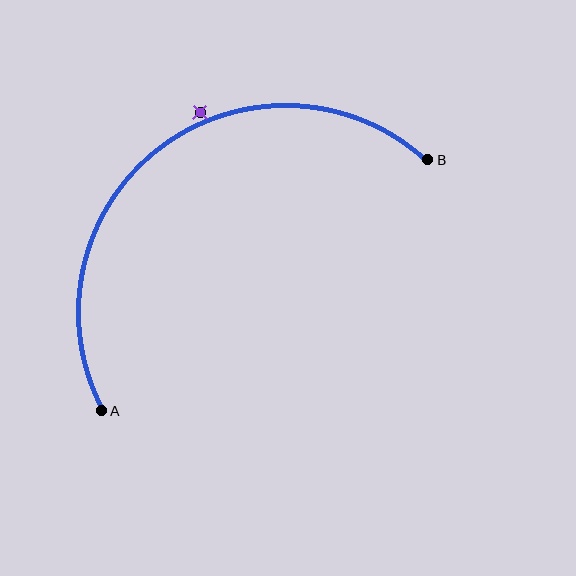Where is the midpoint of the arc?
The arc midpoint is the point on the curve farthest from the straight line joining A and B. It sits above and to the left of that line.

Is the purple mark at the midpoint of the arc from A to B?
No — the purple mark does not lie on the arc at all. It sits slightly outside the curve.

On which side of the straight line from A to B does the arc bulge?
The arc bulges above and to the left of the straight line connecting A and B.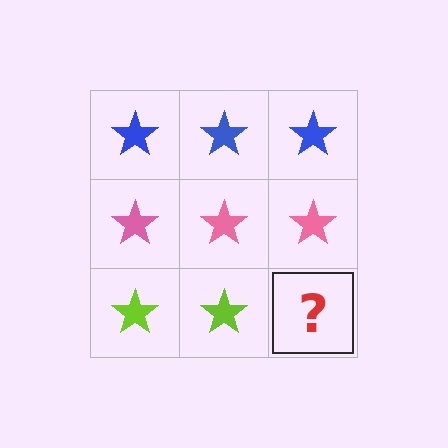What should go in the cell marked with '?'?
The missing cell should contain a lime star.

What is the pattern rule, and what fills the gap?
The rule is that each row has a consistent color. The gap should be filled with a lime star.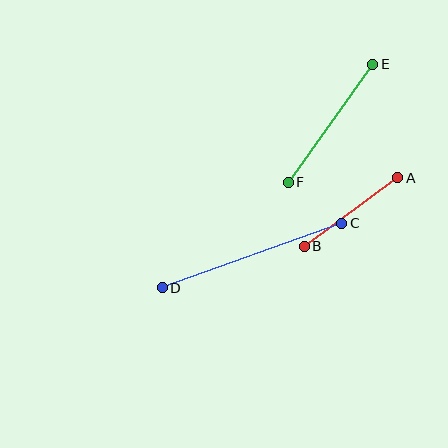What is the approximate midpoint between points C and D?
The midpoint is at approximately (252, 255) pixels.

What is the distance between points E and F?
The distance is approximately 145 pixels.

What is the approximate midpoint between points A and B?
The midpoint is at approximately (351, 212) pixels.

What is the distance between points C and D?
The distance is approximately 191 pixels.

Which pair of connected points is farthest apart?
Points C and D are farthest apart.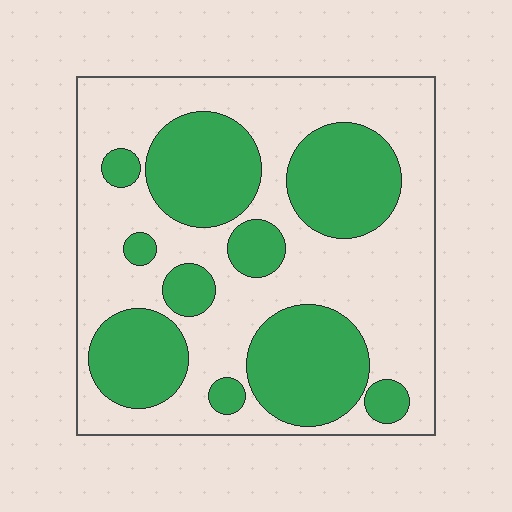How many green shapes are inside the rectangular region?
10.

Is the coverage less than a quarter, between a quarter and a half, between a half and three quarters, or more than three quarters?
Between a quarter and a half.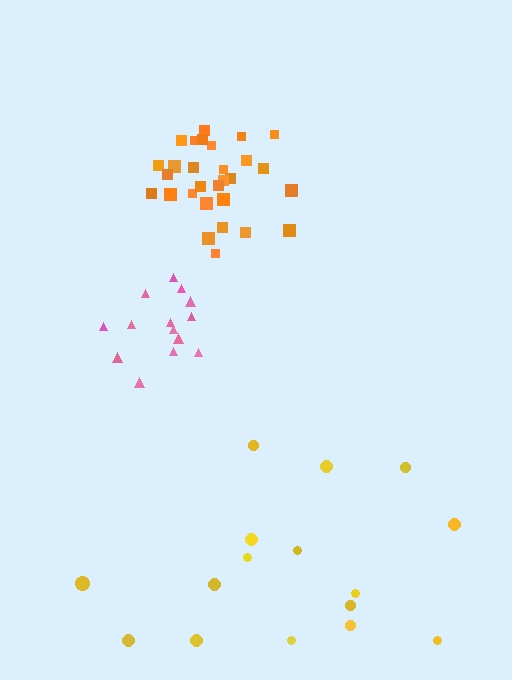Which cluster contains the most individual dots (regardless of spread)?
Orange (29).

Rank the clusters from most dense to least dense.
orange, pink, yellow.